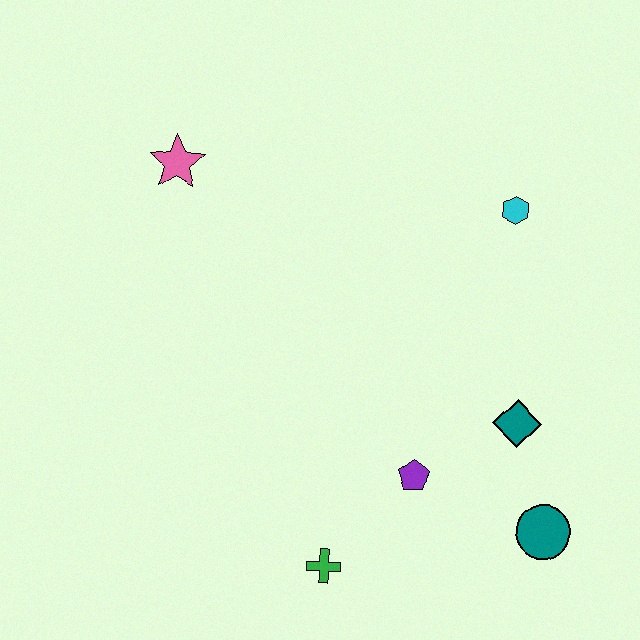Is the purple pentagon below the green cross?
No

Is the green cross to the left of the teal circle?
Yes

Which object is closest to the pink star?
The cyan hexagon is closest to the pink star.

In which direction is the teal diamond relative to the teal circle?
The teal diamond is above the teal circle.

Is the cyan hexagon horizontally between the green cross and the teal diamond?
Yes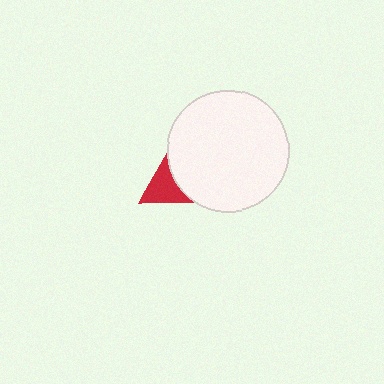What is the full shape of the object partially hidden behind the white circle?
The partially hidden object is a red triangle.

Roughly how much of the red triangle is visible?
A small part of it is visible (roughly 34%).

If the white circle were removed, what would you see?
You would see the complete red triangle.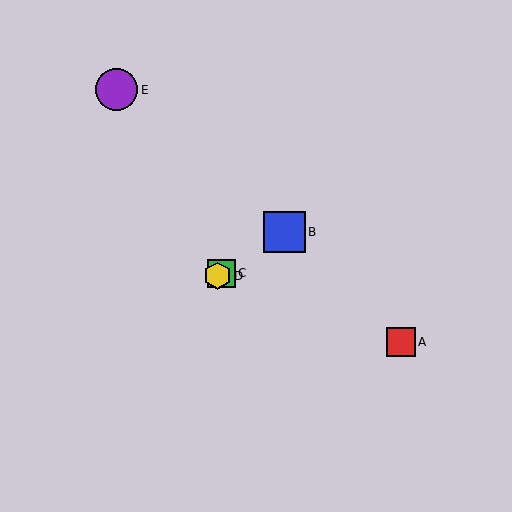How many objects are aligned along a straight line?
3 objects (B, C, D) are aligned along a straight line.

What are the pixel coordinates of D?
Object D is at (217, 276).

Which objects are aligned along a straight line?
Objects B, C, D are aligned along a straight line.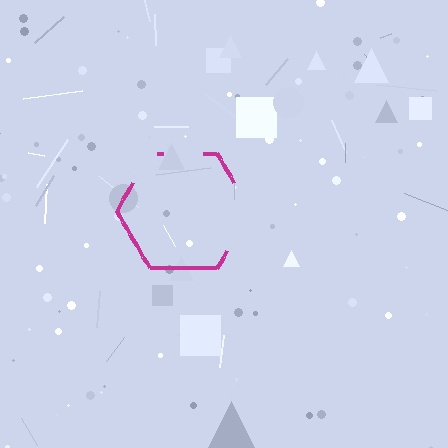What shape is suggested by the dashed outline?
The dashed outline suggests a hexagon.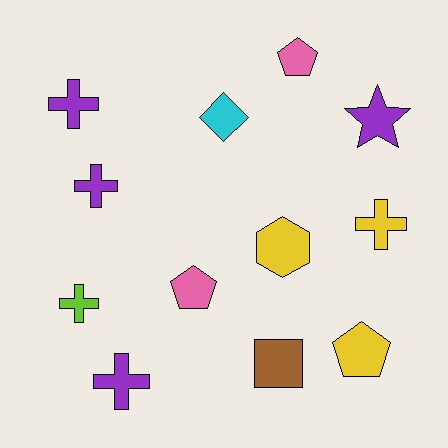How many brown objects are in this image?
There is 1 brown object.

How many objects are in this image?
There are 12 objects.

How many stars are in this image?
There is 1 star.